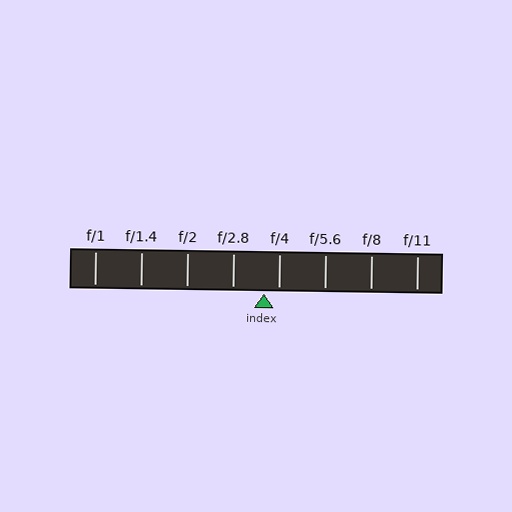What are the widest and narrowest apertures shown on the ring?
The widest aperture shown is f/1 and the narrowest is f/11.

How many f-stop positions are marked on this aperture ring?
There are 8 f-stop positions marked.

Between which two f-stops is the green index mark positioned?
The index mark is between f/2.8 and f/4.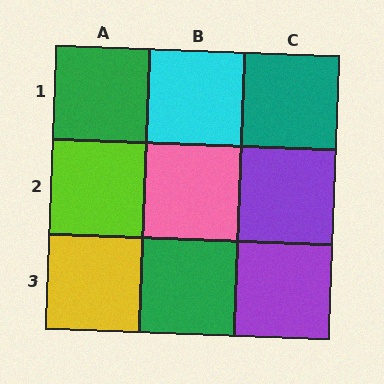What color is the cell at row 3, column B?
Green.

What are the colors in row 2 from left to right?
Lime, pink, purple.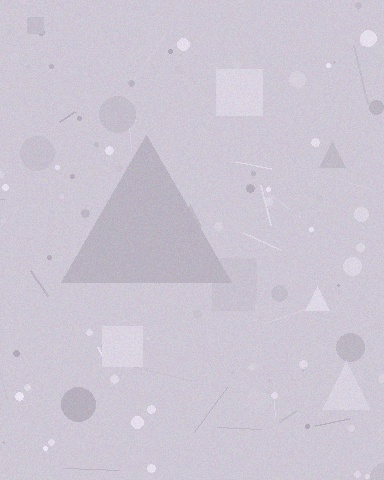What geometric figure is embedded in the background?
A triangle is embedded in the background.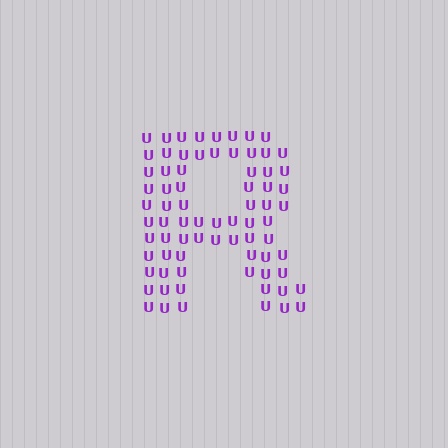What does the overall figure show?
The overall figure shows the letter R.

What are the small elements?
The small elements are letter U's.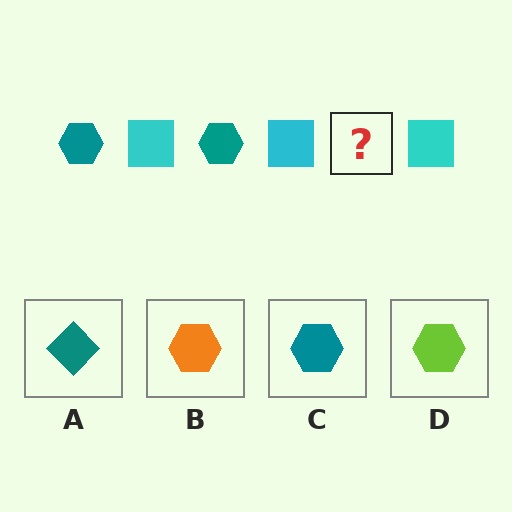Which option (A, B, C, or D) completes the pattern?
C.